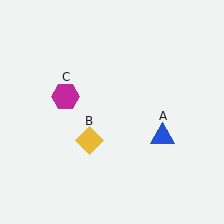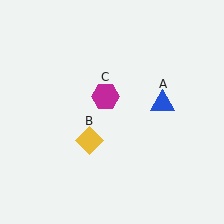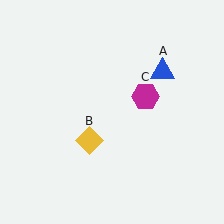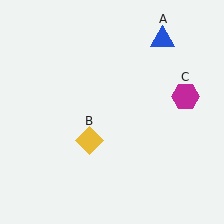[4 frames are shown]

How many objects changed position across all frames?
2 objects changed position: blue triangle (object A), magenta hexagon (object C).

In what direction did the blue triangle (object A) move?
The blue triangle (object A) moved up.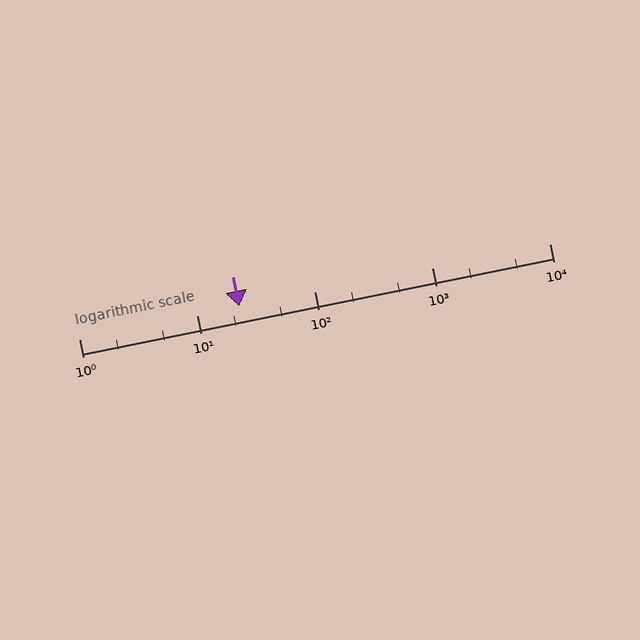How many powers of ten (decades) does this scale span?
The scale spans 4 decades, from 1 to 10000.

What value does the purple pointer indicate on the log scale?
The pointer indicates approximately 23.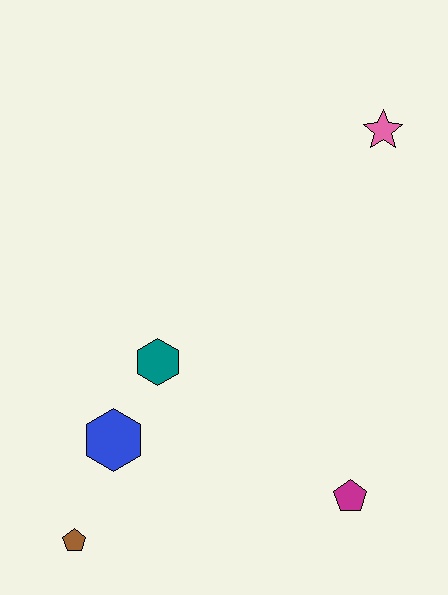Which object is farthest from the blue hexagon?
The pink star is farthest from the blue hexagon.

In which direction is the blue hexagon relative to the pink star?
The blue hexagon is below the pink star.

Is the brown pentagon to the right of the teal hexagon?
No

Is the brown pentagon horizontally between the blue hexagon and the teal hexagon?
No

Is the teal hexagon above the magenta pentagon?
Yes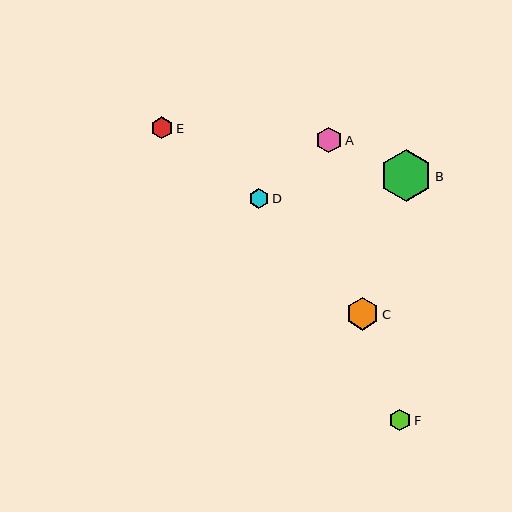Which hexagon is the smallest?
Hexagon D is the smallest with a size of approximately 20 pixels.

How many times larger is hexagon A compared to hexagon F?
Hexagon A is approximately 1.2 times the size of hexagon F.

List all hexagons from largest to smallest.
From largest to smallest: B, C, A, E, F, D.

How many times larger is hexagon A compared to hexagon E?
Hexagon A is approximately 1.2 times the size of hexagon E.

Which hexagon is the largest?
Hexagon B is the largest with a size of approximately 53 pixels.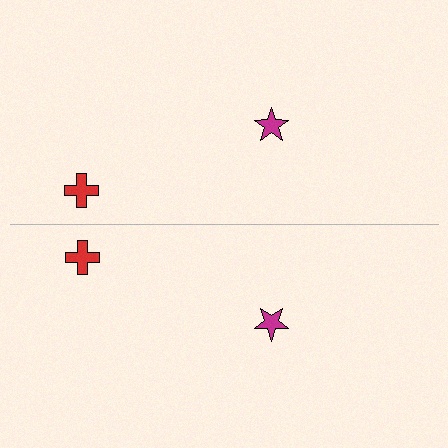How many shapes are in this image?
There are 4 shapes in this image.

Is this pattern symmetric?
Yes, this pattern has bilateral (reflection) symmetry.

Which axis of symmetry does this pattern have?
The pattern has a horizontal axis of symmetry running through the center of the image.